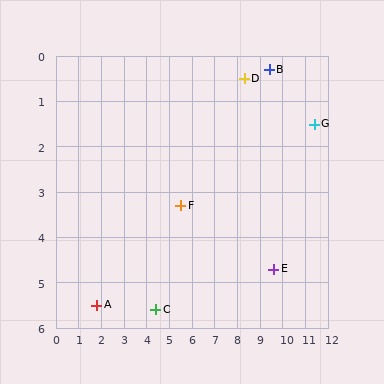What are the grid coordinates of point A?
Point A is at approximately (1.8, 5.5).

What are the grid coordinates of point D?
Point D is at approximately (8.3, 0.5).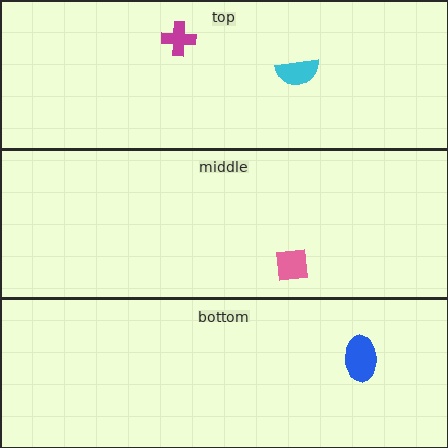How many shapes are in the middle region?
1.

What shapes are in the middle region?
The pink square.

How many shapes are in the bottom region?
1.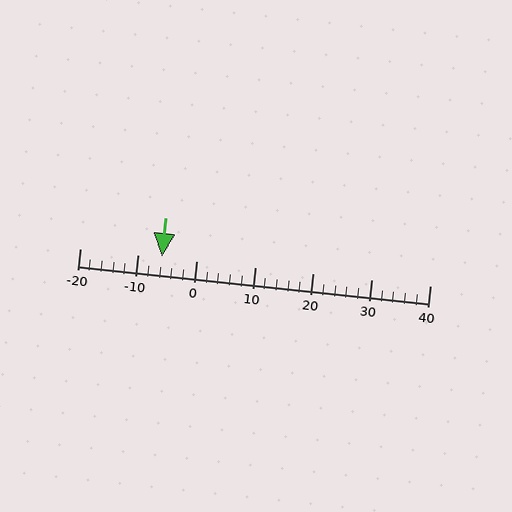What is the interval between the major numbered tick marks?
The major tick marks are spaced 10 units apart.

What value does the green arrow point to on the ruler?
The green arrow points to approximately -6.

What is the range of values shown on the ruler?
The ruler shows values from -20 to 40.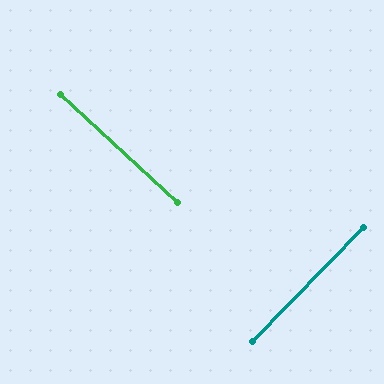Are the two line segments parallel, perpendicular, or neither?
Perpendicular — they meet at approximately 89°.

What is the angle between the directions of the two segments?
Approximately 89 degrees.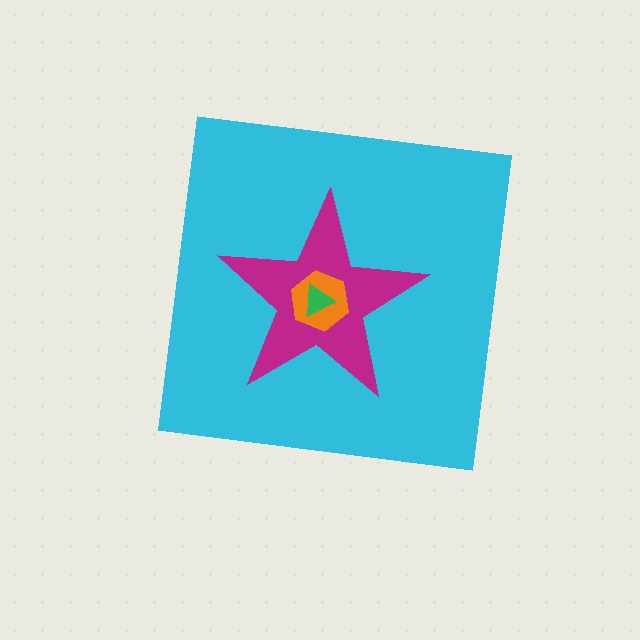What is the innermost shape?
The green triangle.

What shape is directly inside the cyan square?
The magenta star.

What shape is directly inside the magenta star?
The orange hexagon.